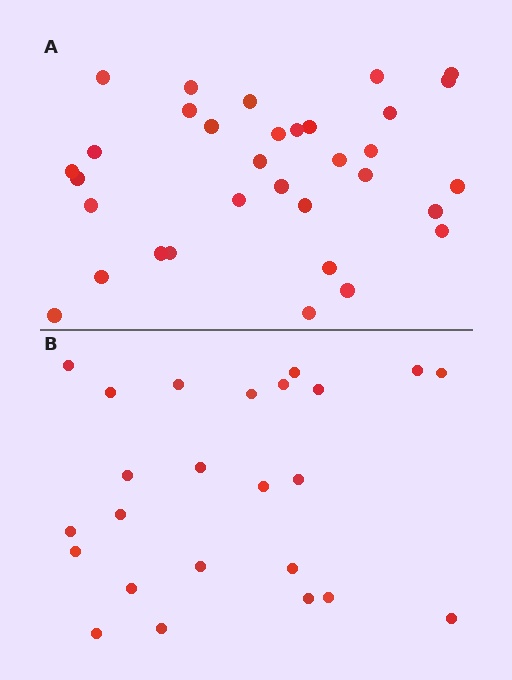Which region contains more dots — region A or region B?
Region A (the top region) has more dots.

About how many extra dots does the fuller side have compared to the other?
Region A has roughly 8 or so more dots than region B.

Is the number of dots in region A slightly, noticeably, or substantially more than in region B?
Region A has noticeably more, but not dramatically so. The ratio is roughly 1.4 to 1.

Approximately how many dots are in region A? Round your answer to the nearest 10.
About 30 dots. (The exact count is 33, which rounds to 30.)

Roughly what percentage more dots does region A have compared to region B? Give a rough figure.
About 40% more.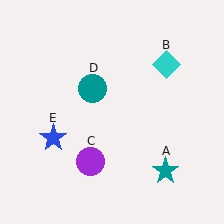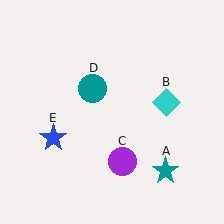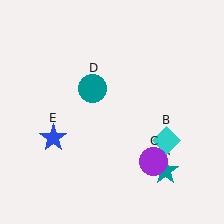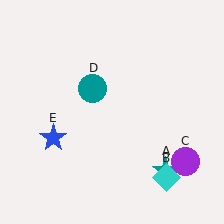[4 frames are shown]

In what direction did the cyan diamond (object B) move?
The cyan diamond (object B) moved down.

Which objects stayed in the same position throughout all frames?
Teal star (object A) and teal circle (object D) and blue star (object E) remained stationary.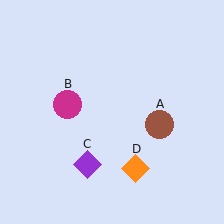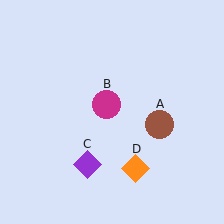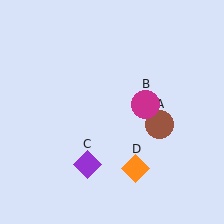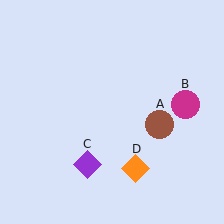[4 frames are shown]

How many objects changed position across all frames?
1 object changed position: magenta circle (object B).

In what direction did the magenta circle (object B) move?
The magenta circle (object B) moved right.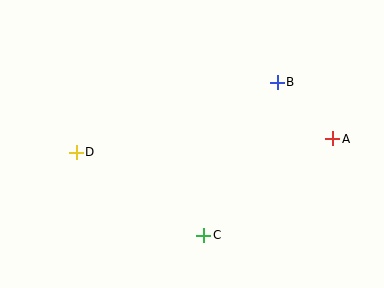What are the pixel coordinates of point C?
Point C is at (204, 235).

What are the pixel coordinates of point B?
Point B is at (277, 82).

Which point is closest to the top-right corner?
Point B is closest to the top-right corner.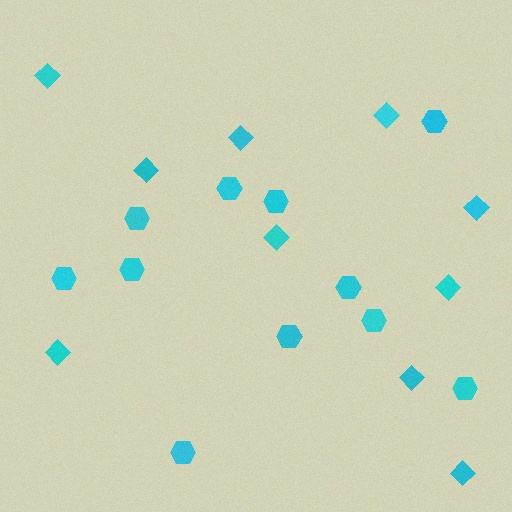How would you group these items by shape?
There are 2 groups: one group of hexagons (11) and one group of diamonds (10).